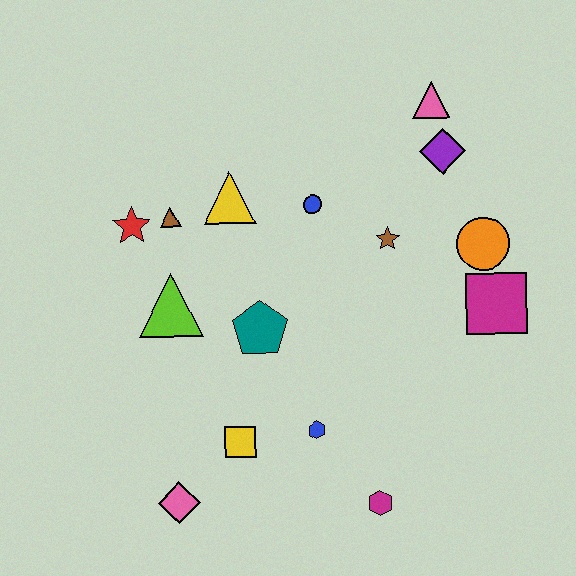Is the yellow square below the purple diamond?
Yes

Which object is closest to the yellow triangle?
The brown triangle is closest to the yellow triangle.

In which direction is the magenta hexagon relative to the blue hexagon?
The magenta hexagon is below the blue hexagon.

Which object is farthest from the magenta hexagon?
The pink triangle is farthest from the magenta hexagon.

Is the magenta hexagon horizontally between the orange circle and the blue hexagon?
Yes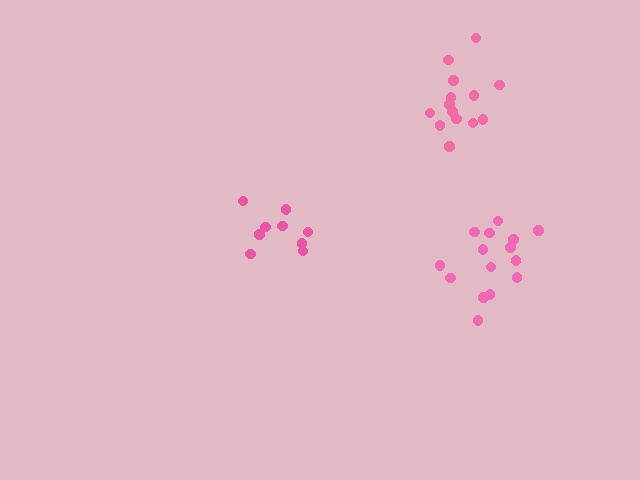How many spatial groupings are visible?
There are 3 spatial groupings.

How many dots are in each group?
Group 1: 14 dots, Group 2: 15 dots, Group 3: 9 dots (38 total).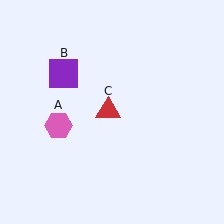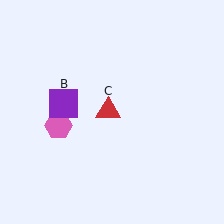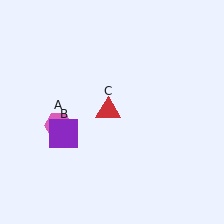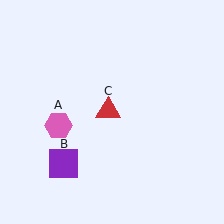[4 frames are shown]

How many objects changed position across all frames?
1 object changed position: purple square (object B).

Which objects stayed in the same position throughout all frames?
Pink hexagon (object A) and red triangle (object C) remained stationary.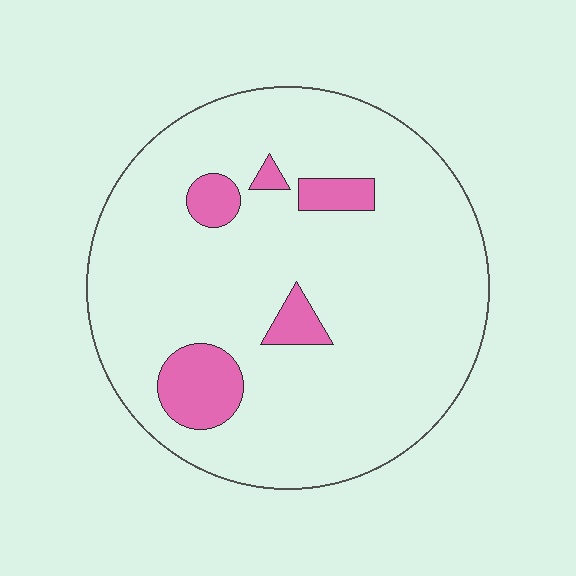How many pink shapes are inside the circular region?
5.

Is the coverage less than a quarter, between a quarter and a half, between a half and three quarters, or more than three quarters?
Less than a quarter.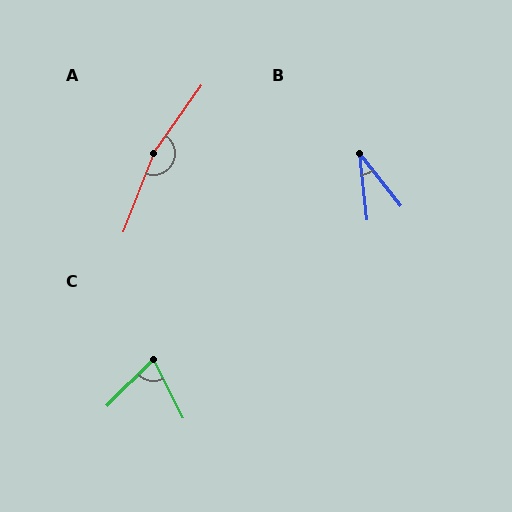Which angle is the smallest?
B, at approximately 32 degrees.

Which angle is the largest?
A, at approximately 166 degrees.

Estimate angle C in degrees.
Approximately 71 degrees.